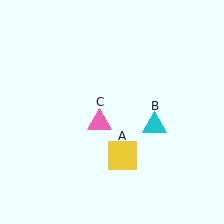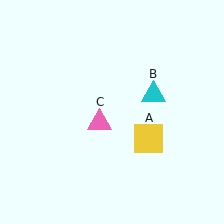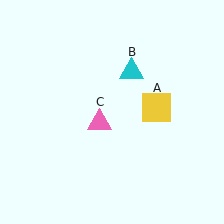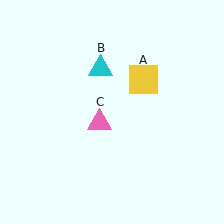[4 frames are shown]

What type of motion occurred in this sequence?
The yellow square (object A), cyan triangle (object B) rotated counterclockwise around the center of the scene.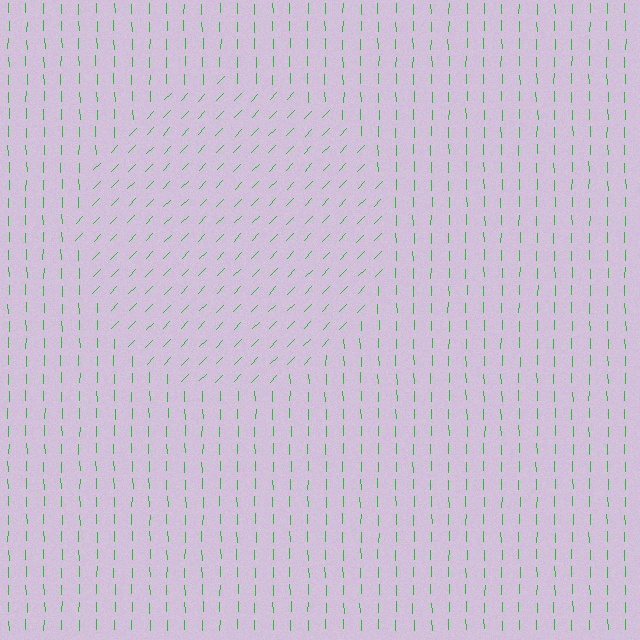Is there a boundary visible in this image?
Yes, there is a texture boundary formed by a change in line orientation.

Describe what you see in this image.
The image is filled with small green line segments. A circle region in the image has lines oriented differently from the surrounding lines, creating a visible texture boundary.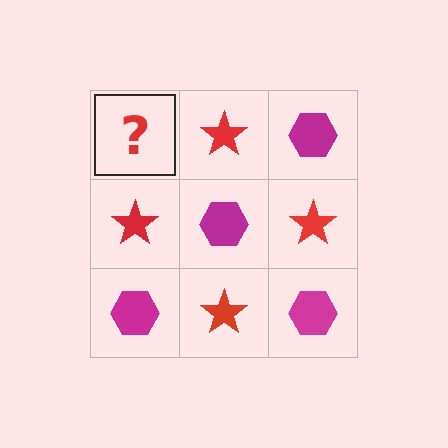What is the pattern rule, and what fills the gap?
The rule is that it alternates magenta hexagon and red star in a checkerboard pattern. The gap should be filled with a magenta hexagon.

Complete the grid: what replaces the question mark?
The question mark should be replaced with a magenta hexagon.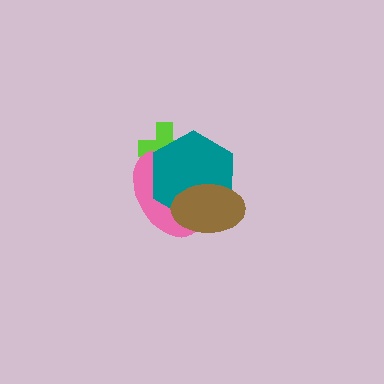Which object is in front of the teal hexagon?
The brown ellipse is in front of the teal hexagon.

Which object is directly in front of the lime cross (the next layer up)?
The pink ellipse is directly in front of the lime cross.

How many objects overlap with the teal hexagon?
3 objects overlap with the teal hexagon.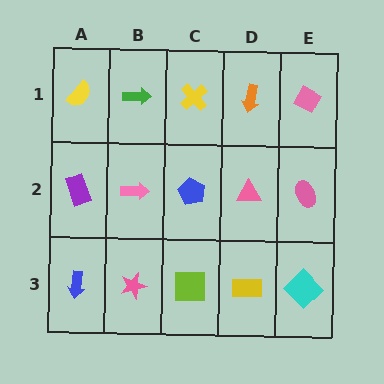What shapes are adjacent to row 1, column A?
A purple rectangle (row 2, column A), a green arrow (row 1, column B).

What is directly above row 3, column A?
A purple rectangle.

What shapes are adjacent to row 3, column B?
A pink arrow (row 2, column B), a blue arrow (row 3, column A), a lime square (row 3, column C).